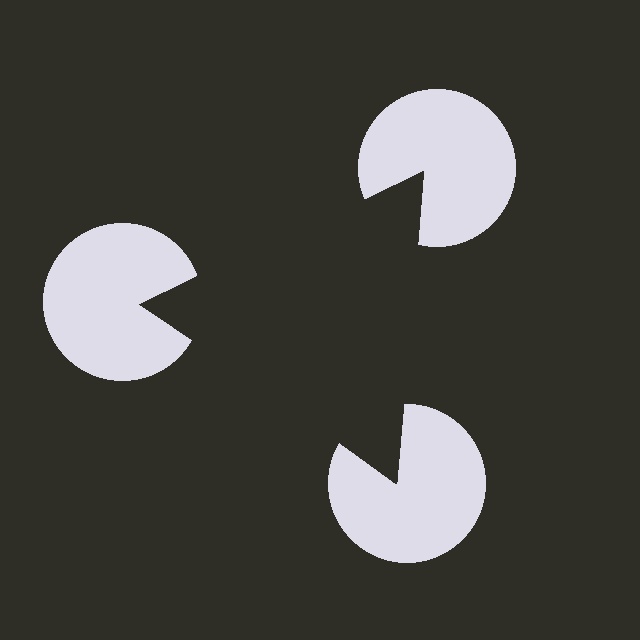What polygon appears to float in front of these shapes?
An illusory triangle — its edges are inferred from the aligned wedge cuts in the pac-man discs, not physically drawn.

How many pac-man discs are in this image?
There are 3 — one at each vertex of the illusory triangle.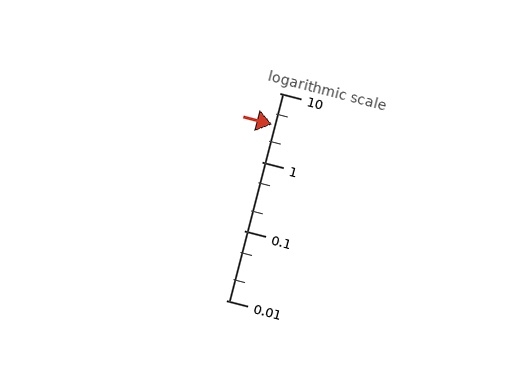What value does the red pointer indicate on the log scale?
The pointer indicates approximately 3.5.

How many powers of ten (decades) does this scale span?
The scale spans 3 decades, from 0.01 to 10.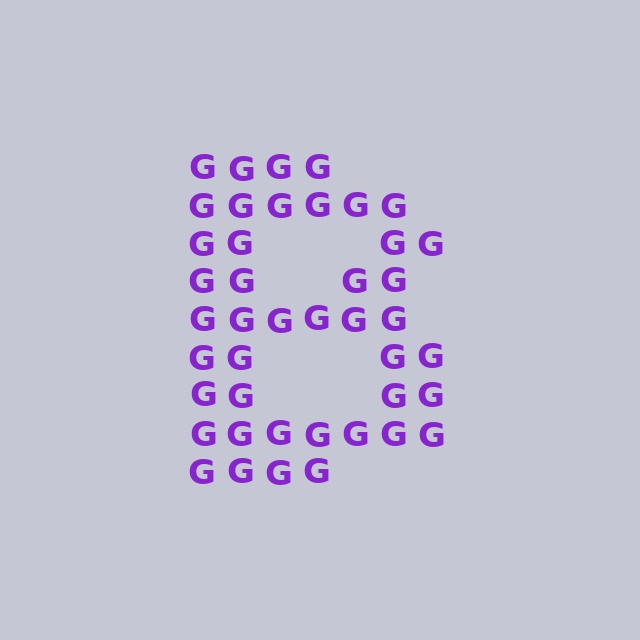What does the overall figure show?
The overall figure shows the letter B.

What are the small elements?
The small elements are letter G's.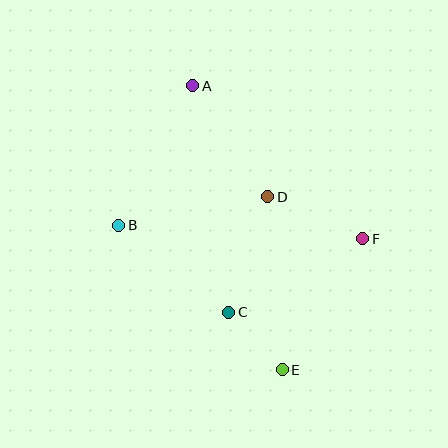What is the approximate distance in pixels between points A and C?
The distance between A and C is approximately 230 pixels.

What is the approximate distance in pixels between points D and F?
The distance between D and F is approximately 104 pixels.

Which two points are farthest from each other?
Points A and E are farthest from each other.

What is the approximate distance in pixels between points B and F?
The distance between B and F is approximately 244 pixels.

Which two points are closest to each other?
Points C and E are closest to each other.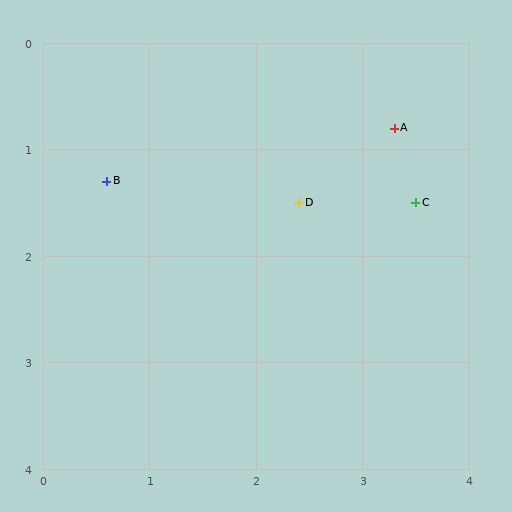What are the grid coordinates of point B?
Point B is at approximately (0.6, 1.3).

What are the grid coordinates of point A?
Point A is at approximately (3.3, 0.8).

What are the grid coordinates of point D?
Point D is at approximately (2.4, 1.5).